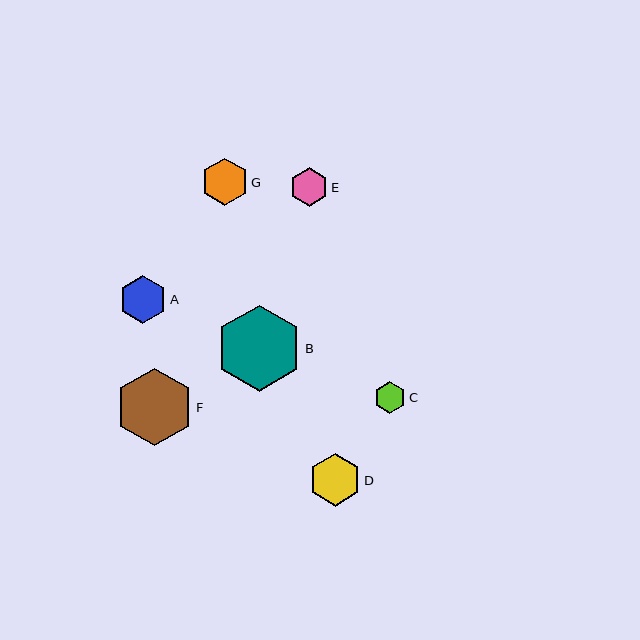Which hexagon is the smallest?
Hexagon C is the smallest with a size of approximately 32 pixels.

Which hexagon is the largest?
Hexagon B is the largest with a size of approximately 86 pixels.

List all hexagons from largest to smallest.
From largest to smallest: B, F, D, A, G, E, C.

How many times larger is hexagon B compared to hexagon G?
Hexagon B is approximately 1.8 times the size of hexagon G.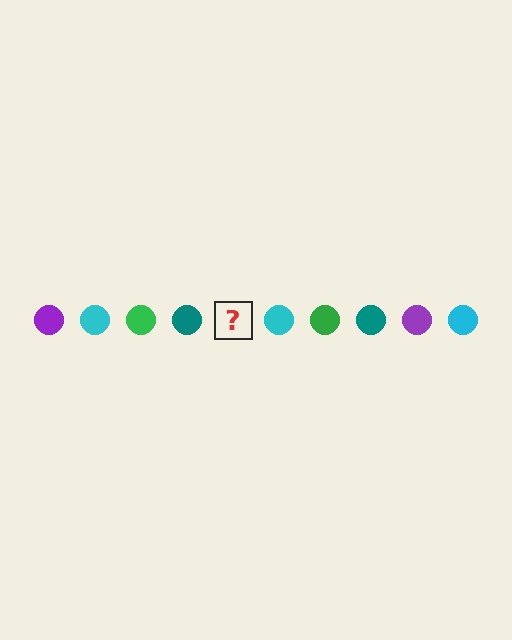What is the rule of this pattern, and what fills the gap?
The rule is that the pattern cycles through purple, cyan, green, teal circles. The gap should be filled with a purple circle.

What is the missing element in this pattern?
The missing element is a purple circle.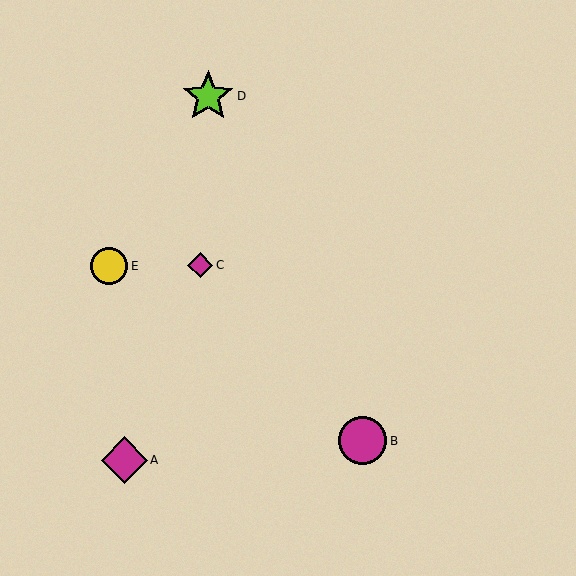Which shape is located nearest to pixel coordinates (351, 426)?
The magenta circle (labeled B) at (363, 441) is nearest to that location.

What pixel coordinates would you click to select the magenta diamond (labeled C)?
Click at (200, 265) to select the magenta diamond C.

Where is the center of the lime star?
The center of the lime star is at (208, 96).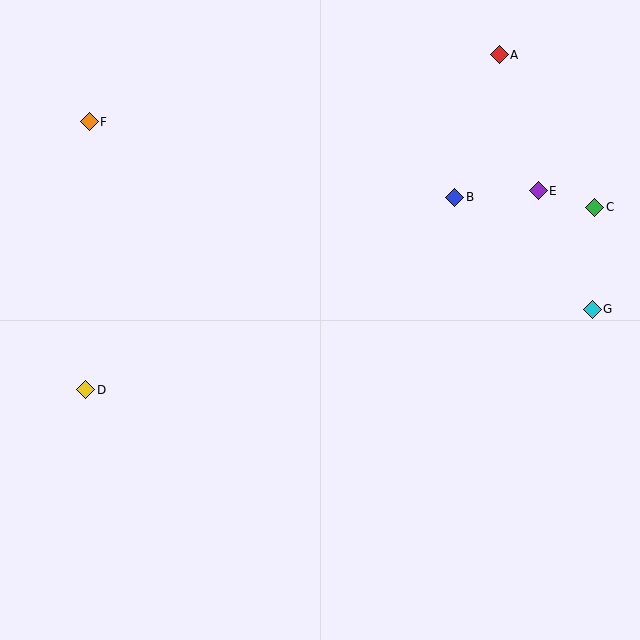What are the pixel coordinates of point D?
Point D is at (86, 390).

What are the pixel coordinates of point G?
Point G is at (592, 309).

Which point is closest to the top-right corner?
Point A is closest to the top-right corner.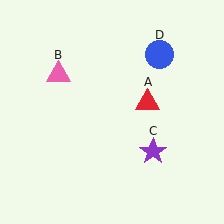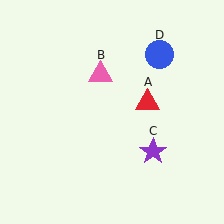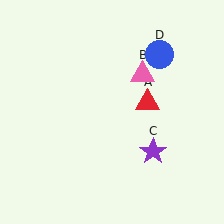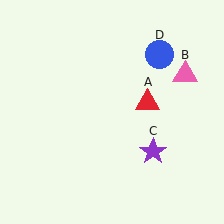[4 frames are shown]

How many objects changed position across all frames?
1 object changed position: pink triangle (object B).